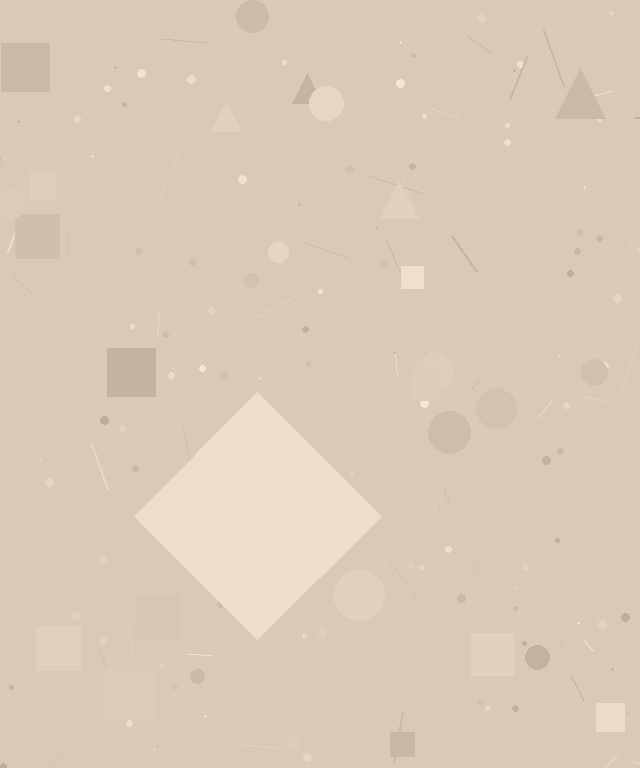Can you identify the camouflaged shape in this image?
The camouflaged shape is a diamond.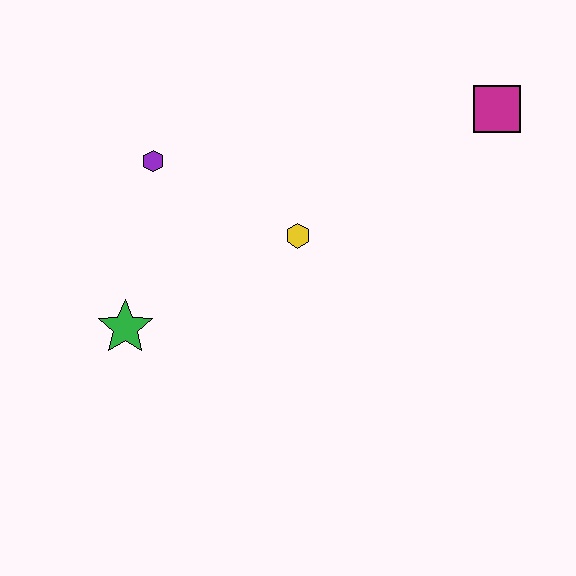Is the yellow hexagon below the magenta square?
Yes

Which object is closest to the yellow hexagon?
The purple hexagon is closest to the yellow hexagon.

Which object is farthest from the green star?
The magenta square is farthest from the green star.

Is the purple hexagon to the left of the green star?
No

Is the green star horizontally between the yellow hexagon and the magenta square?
No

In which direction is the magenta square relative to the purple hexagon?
The magenta square is to the right of the purple hexagon.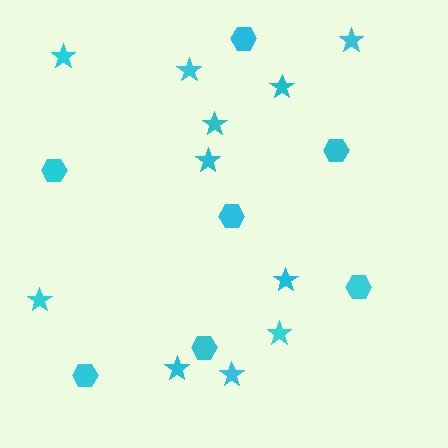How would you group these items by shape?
There are 2 groups: one group of hexagons (7) and one group of stars (11).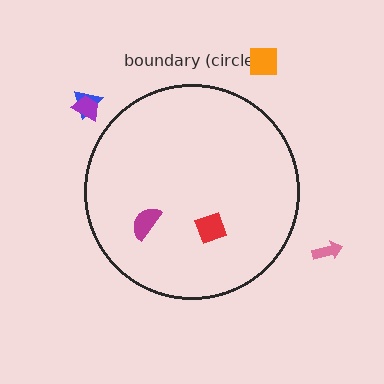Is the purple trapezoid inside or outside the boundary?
Outside.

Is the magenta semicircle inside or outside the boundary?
Inside.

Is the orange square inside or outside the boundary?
Outside.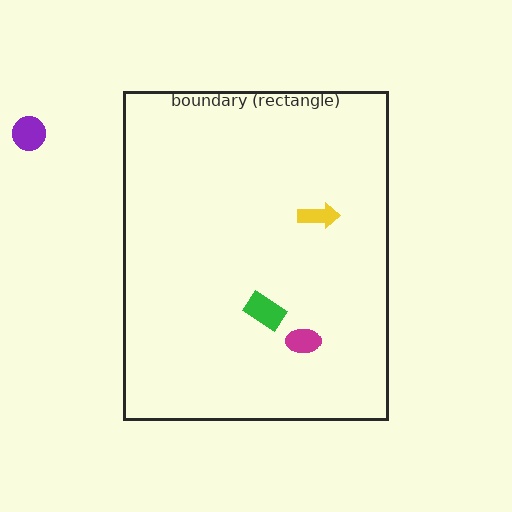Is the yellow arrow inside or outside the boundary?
Inside.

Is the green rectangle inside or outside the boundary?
Inside.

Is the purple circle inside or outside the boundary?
Outside.